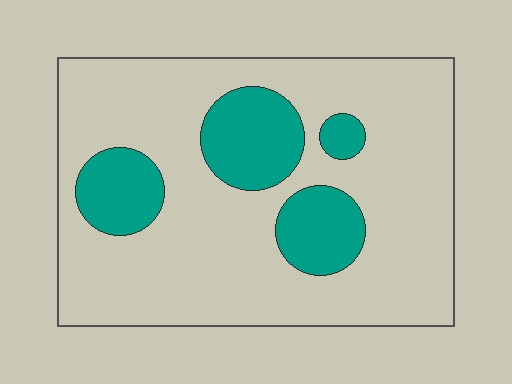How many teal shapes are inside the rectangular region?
4.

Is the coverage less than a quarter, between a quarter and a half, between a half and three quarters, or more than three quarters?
Less than a quarter.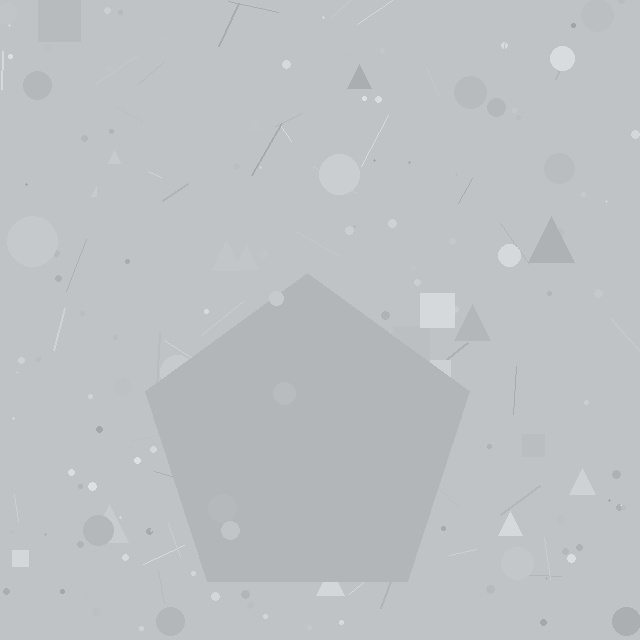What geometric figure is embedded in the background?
A pentagon is embedded in the background.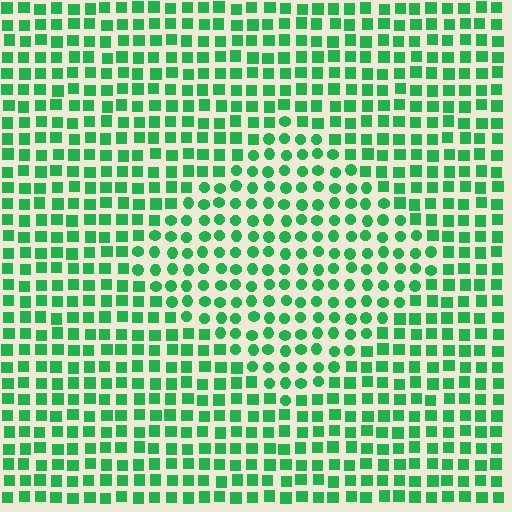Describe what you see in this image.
The image is filled with small green elements arranged in a uniform grid. A diamond-shaped region contains circles, while the surrounding area contains squares. The boundary is defined purely by the change in element shape.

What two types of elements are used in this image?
The image uses circles inside the diamond region and squares outside it.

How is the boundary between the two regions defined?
The boundary is defined by a change in element shape: circles inside vs. squares outside. All elements share the same color and spacing.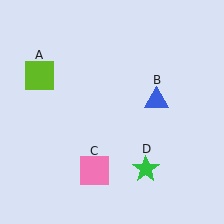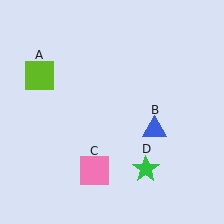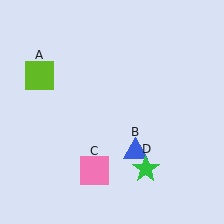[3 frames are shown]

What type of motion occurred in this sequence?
The blue triangle (object B) rotated clockwise around the center of the scene.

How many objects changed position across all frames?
1 object changed position: blue triangle (object B).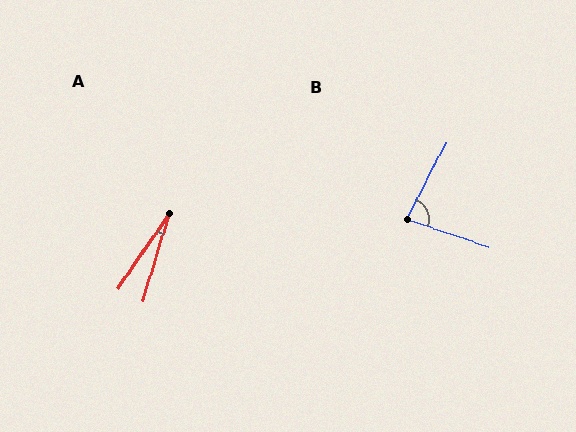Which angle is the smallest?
A, at approximately 18 degrees.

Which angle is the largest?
B, at approximately 81 degrees.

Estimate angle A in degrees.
Approximately 18 degrees.